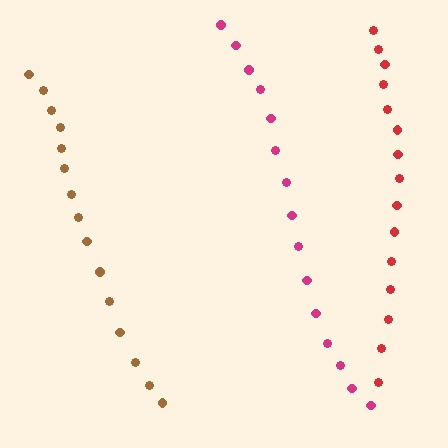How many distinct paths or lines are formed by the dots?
There are 3 distinct paths.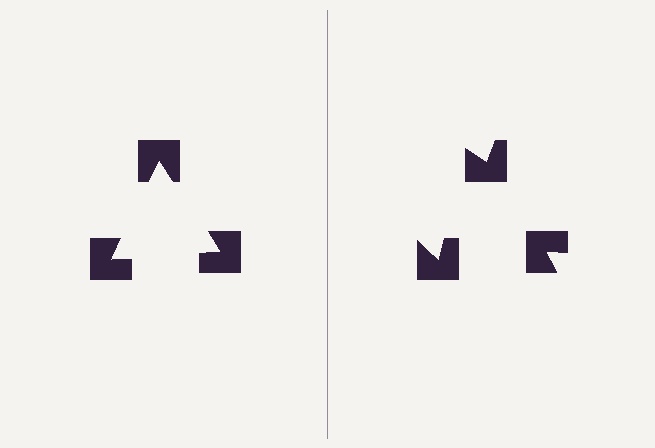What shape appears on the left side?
An illusory triangle.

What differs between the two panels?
The notched squares are positioned identically on both sides; only the wedge orientations differ. On the left they align to a triangle; on the right they are misaligned.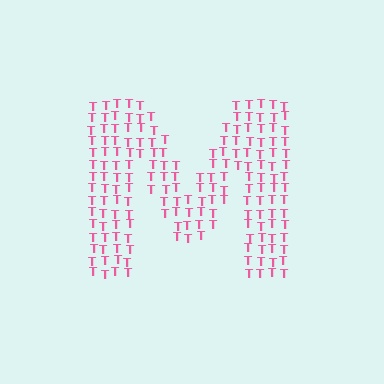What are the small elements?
The small elements are letter T's.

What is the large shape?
The large shape is the letter M.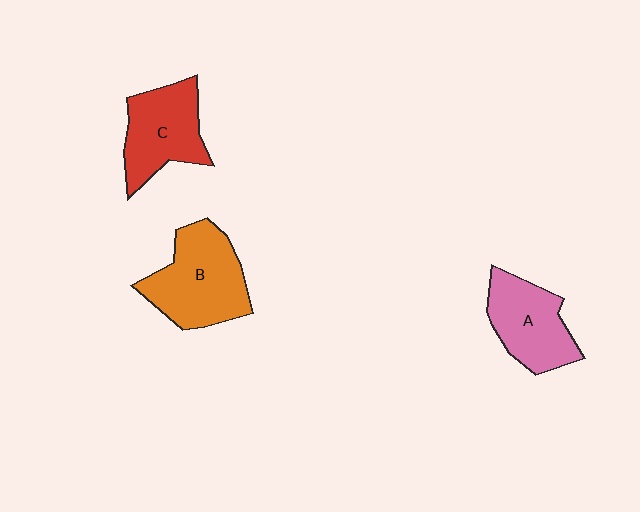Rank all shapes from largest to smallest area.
From largest to smallest: B (orange), C (red), A (pink).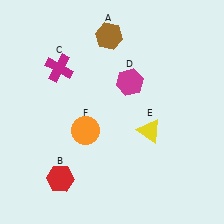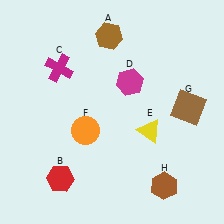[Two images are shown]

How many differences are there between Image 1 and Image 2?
There are 2 differences between the two images.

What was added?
A brown square (G), a brown hexagon (H) were added in Image 2.